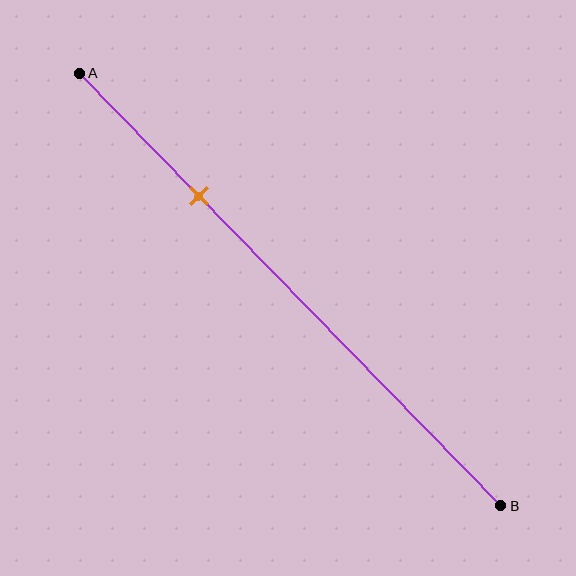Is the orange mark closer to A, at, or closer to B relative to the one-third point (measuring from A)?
The orange mark is closer to point A than the one-third point of segment AB.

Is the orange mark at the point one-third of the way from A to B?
No, the mark is at about 30% from A, not at the 33% one-third point.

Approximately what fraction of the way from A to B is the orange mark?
The orange mark is approximately 30% of the way from A to B.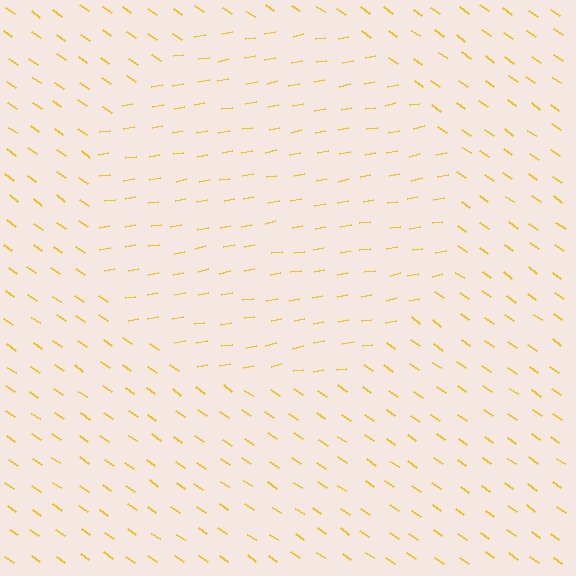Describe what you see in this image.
The image is filled with small yellow line segments. A circle region in the image has lines oriented differently from the surrounding lines, creating a visible texture boundary.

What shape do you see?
I see a circle.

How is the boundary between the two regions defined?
The boundary is defined purely by a change in line orientation (approximately 45 degrees difference). All lines are the same color and thickness.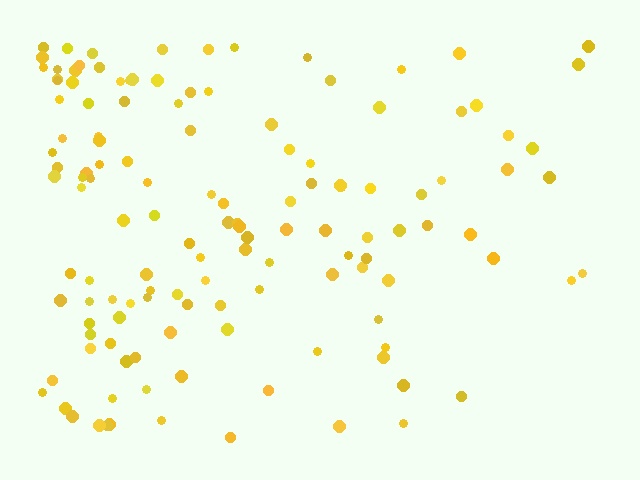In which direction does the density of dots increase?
From right to left, with the left side densest.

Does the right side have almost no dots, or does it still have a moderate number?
Still a moderate number, just noticeably fewer than the left.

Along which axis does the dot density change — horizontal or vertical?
Horizontal.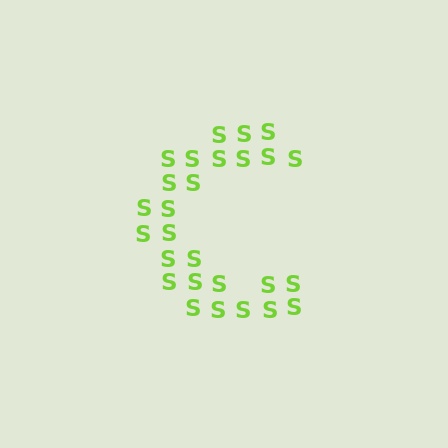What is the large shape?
The large shape is the letter C.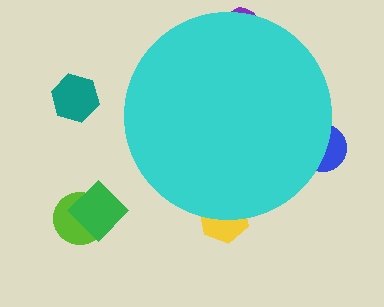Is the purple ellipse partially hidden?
Yes, the purple ellipse is partially hidden behind the cyan circle.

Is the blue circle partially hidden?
Yes, the blue circle is partially hidden behind the cyan circle.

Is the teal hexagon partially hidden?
No, the teal hexagon is fully visible.